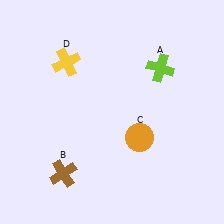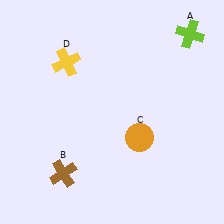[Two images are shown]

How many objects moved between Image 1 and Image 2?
1 object moved between the two images.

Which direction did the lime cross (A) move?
The lime cross (A) moved up.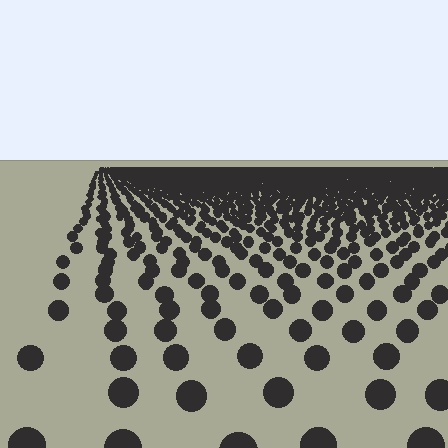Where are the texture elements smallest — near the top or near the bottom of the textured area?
Near the top.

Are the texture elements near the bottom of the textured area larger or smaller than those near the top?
Larger. Near the bottom, elements are closer to the viewer and appear at a bigger on-screen size.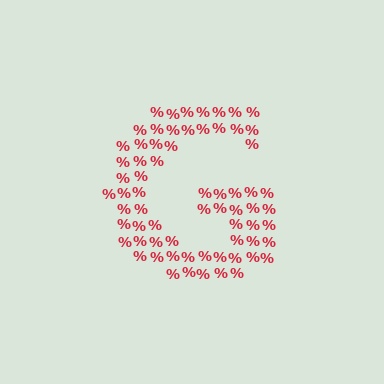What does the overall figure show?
The overall figure shows the letter G.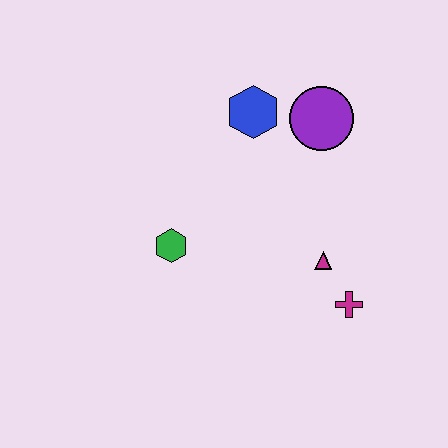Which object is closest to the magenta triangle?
The magenta cross is closest to the magenta triangle.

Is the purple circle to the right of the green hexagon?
Yes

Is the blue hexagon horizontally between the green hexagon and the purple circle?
Yes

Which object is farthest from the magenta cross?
The blue hexagon is farthest from the magenta cross.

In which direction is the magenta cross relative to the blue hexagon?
The magenta cross is below the blue hexagon.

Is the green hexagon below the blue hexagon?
Yes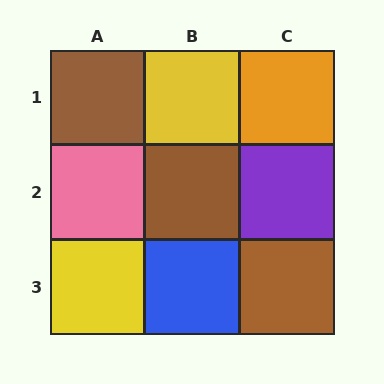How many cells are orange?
1 cell is orange.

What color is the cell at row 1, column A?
Brown.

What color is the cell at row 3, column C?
Brown.